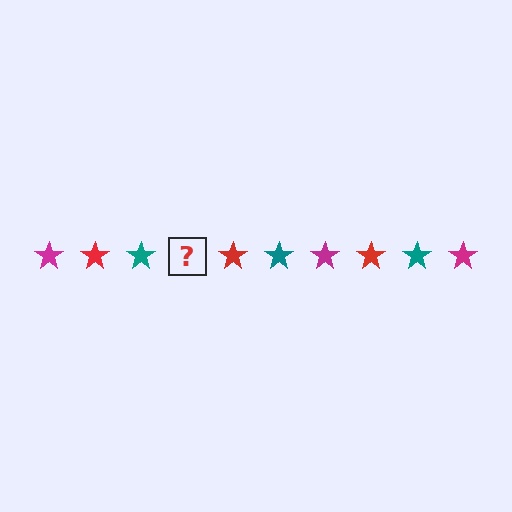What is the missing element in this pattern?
The missing element is a magenta star.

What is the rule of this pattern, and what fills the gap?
The rule is that the pattern cycles through magenta, red, teal stars. The gap should be filled with a magenta star.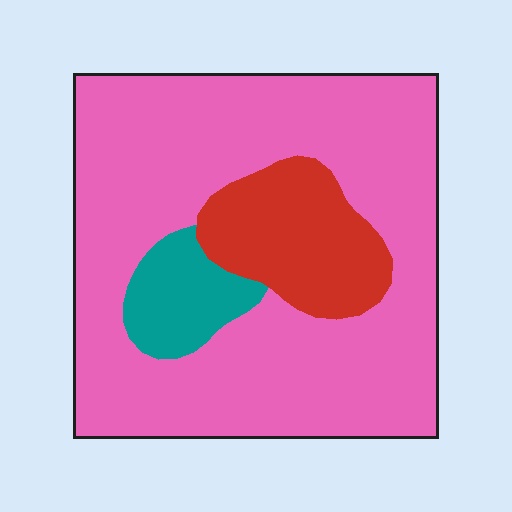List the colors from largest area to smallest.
From largest to smallest: pink, red, teal.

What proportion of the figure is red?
Red covers 16% of the figure.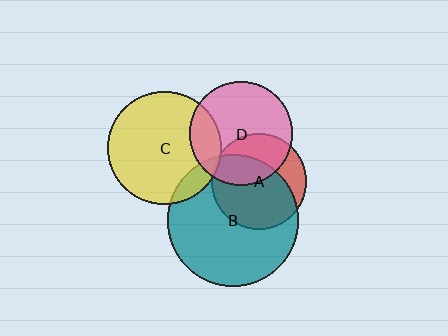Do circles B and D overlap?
Yes.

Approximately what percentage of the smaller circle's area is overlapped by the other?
Approximately 20%.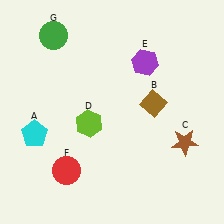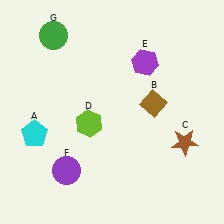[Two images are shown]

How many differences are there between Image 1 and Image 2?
There is 1 difference between the two images.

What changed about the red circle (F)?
In Image 1, F is red. In Image 2, it changed to purple.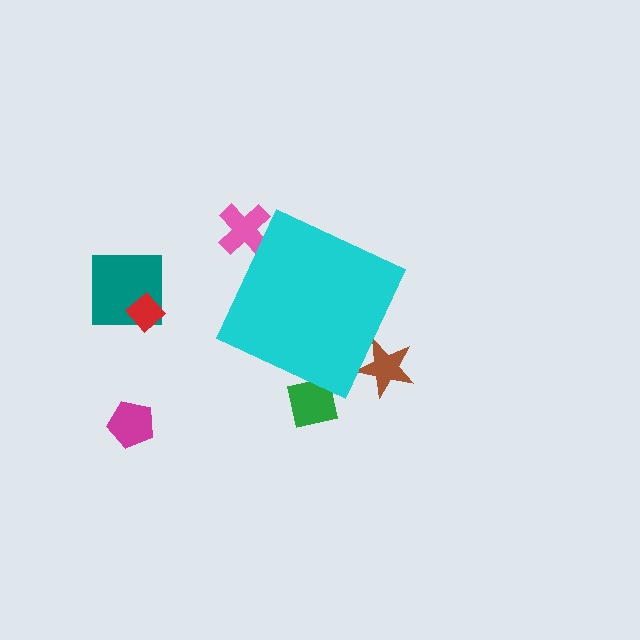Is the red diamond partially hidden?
No, the red diamond is fully visible.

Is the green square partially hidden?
Yes, the green square is partially hidden behind the cyan diamond.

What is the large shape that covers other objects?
A cyan diamond.